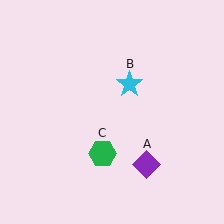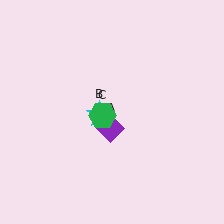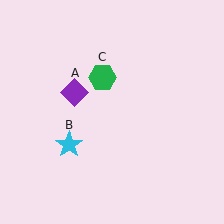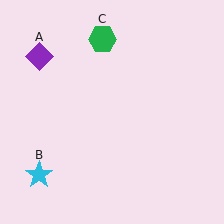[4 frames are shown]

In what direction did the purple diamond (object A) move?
The purple diamond (object A) moved up and to the left.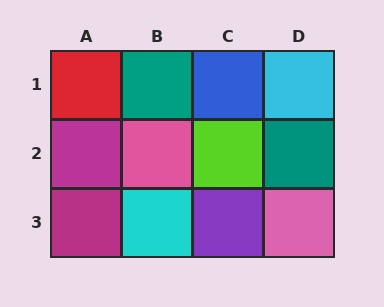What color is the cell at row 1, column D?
Cyan.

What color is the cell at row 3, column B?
Cyan.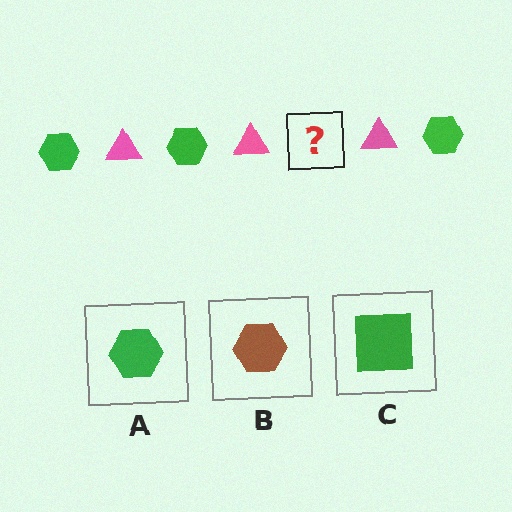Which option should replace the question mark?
Option A.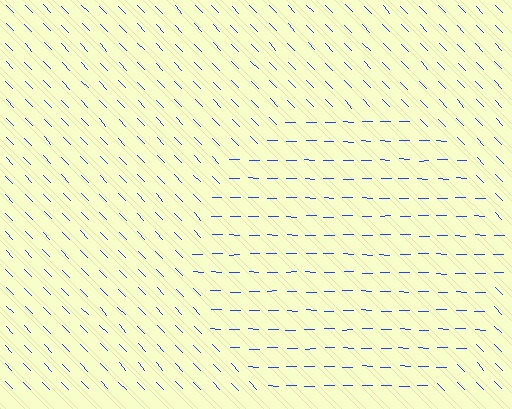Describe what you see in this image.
The image is filled with small blue line segments. A circle region in the image has lines oriented differently from the surrounding lines, creating a visible texture boundary.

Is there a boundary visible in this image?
Yes, there is a texture boundary formed by a change in line orientation.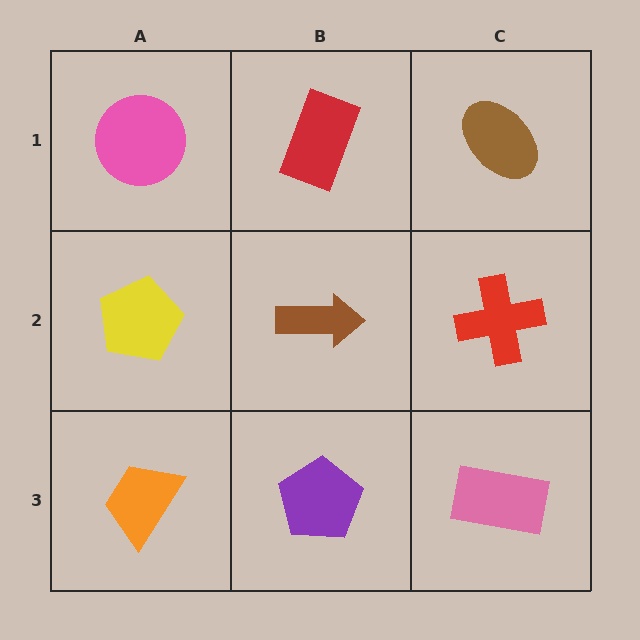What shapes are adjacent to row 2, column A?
A pink circle (row 1, column A), an orange trapezoid (row 3, column A), a brown arrow (row 2, column B).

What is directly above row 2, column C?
A brown ellipse.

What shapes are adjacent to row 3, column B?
A brown arrow (row 2, column B), an orange trapezoid (row 3, column A), a pink rectangle (row 3, column C).